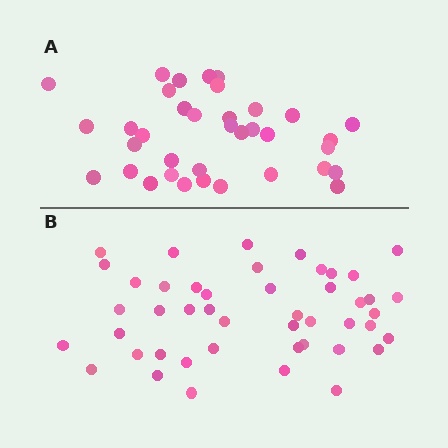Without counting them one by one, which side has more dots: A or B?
Region B (the bottom region) has more dots.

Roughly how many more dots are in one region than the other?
Region B has roughly 10 or so more dots than region A.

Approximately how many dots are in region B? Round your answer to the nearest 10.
About 50 dots. (The exact count is 46, which rounds to 50.)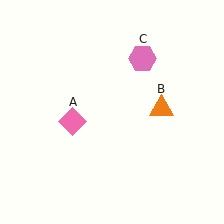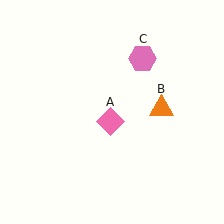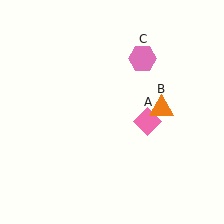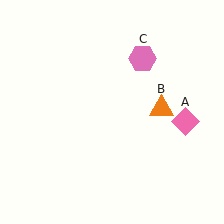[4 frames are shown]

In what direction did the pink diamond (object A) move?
The pink diamond (object A) moved right.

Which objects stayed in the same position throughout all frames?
Orange triangle (object B) and pink hexagon (object C) remained stationary.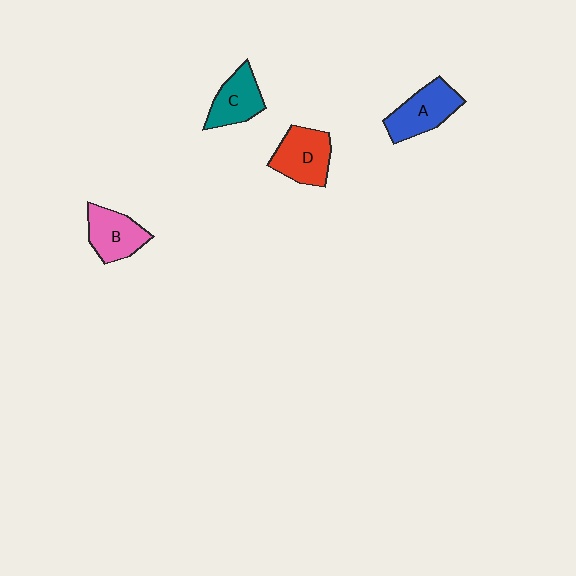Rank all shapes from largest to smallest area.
From largest to smallest: A (blue), D (red), B (pink), C (teal).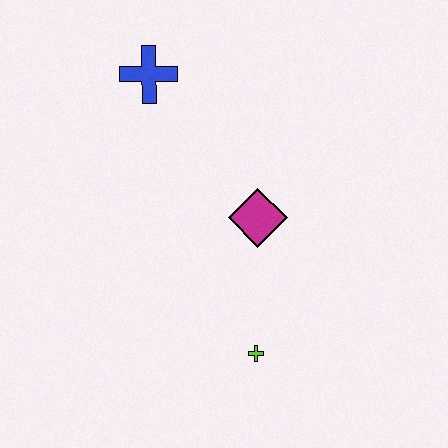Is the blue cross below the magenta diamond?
No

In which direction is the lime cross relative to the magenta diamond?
The lime cross is below the magenta diamond.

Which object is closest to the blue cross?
The magenta diamond is closest to the blue cross.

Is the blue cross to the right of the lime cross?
No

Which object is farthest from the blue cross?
The lime cross is farthest from the blue cross.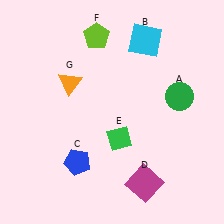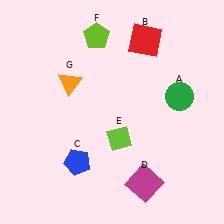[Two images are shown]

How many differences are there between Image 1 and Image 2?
There are 2 differences between the two images.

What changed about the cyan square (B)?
In Image 1, B is cyan. In Image 2, it changed to red.